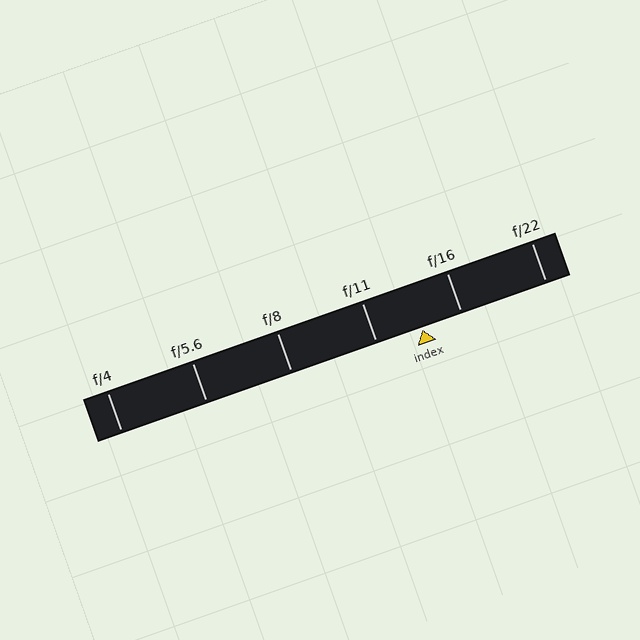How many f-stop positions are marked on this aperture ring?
There are 6 f-stop positions marked.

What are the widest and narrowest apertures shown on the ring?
The widest aperture shown is f/4 and the narrowest is f/22.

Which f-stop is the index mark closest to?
The index mark is closest to f/16.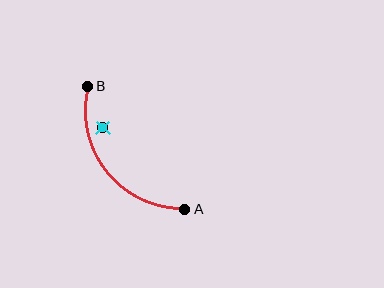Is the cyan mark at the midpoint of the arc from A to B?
No — the cyan mark does not lie on the arc at all. It sits slightly inside the curve.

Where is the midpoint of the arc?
The arc midpoint is the point on the curve farthest from the straight line joining A and B. It sits below and to the left of that line.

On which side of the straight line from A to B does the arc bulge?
The arc bulges below and to the left of the straight line connecting A and B.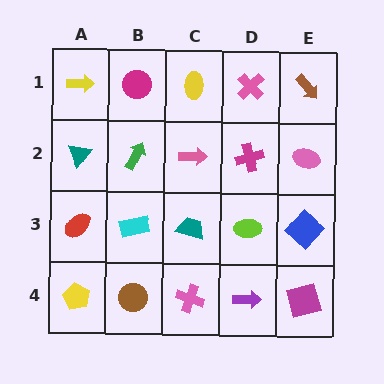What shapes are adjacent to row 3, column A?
A teal triangle (row 2, column A), a yellow pentagon (row 4, column A), a cyan rectangle (row 3, column B).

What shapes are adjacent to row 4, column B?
A cyan rectangle (row 3, column B), a yellow pentagon (row 4, column A), a pink cross (row 4, column C).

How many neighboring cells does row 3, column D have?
4.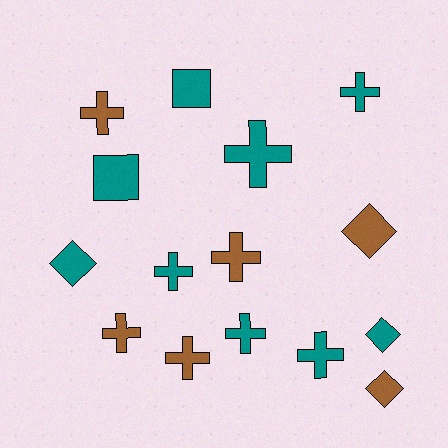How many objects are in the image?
There are 15 objects.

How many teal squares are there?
There are 2 teal squares.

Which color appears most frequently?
Teal, with 9 objects.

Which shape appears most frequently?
Cross, with 9 objects.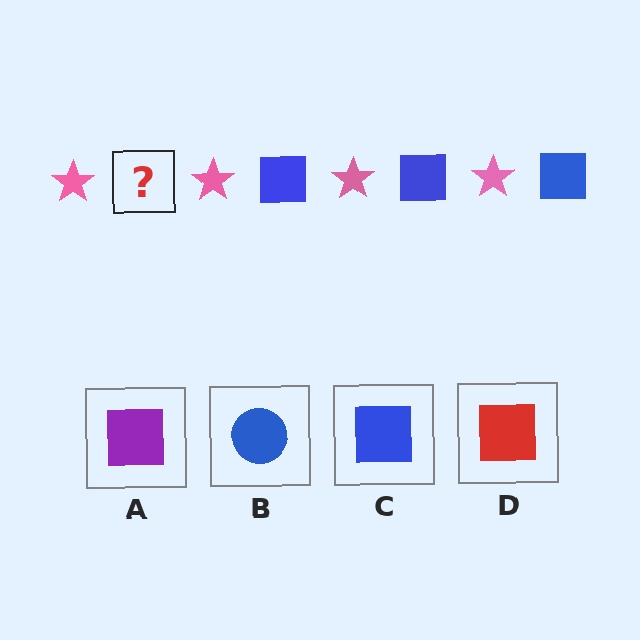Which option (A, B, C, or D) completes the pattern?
C.